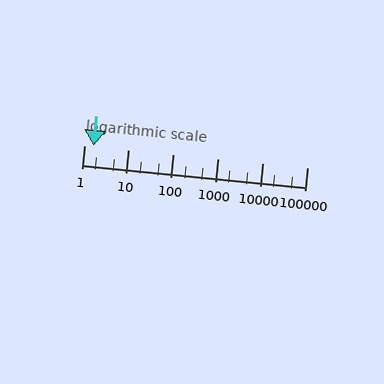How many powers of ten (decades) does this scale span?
The scale spans 5 decades, from 1 to 100000.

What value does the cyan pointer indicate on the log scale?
The pointer indicates approximately 1.6.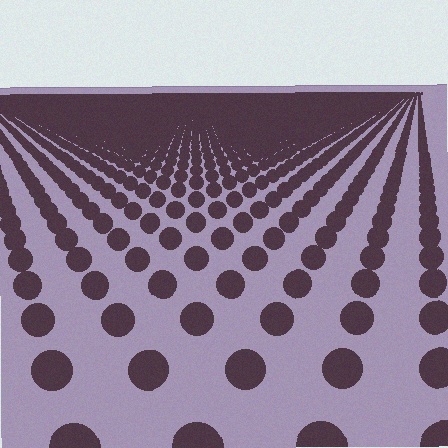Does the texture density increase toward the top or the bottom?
Density increases toward the top.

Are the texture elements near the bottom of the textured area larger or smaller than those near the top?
Larger. Near the bottom, elements are closer to the viewer and appear at a bigger on-screen size.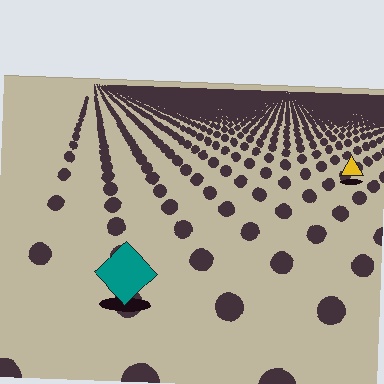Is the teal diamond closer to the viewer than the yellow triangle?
Yes. The teal diamond is closer — you can tell from the texture gradient: the ground texture is coarser near it.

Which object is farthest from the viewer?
The yellow triangle is farthest from the viewer. It appears smaller and the ground texture around it is denser.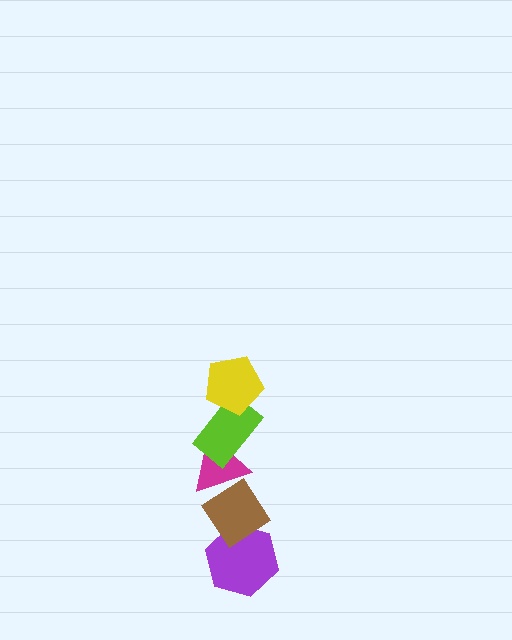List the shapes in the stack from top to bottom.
From top to bottom: the yellow pentagon, the lime rectangle, the magenta triangle, the brown diamond, the purple hexagon.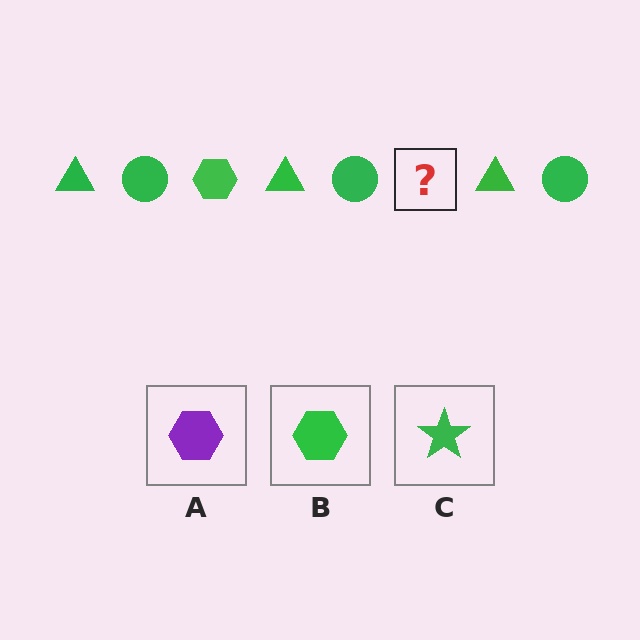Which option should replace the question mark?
Option B.